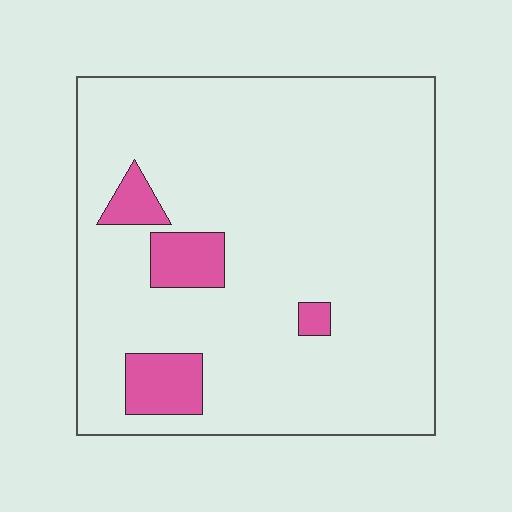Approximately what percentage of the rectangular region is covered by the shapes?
Approximately 10%.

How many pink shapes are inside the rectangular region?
4.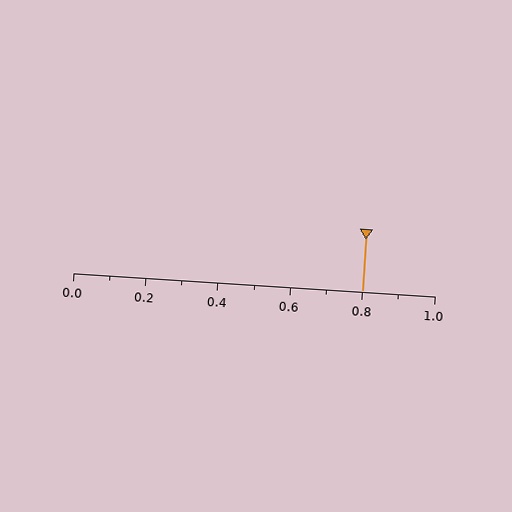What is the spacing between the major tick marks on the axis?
The major ticks are spaced 0.2 apart.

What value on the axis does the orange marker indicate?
The marker indicates approximately 0.8.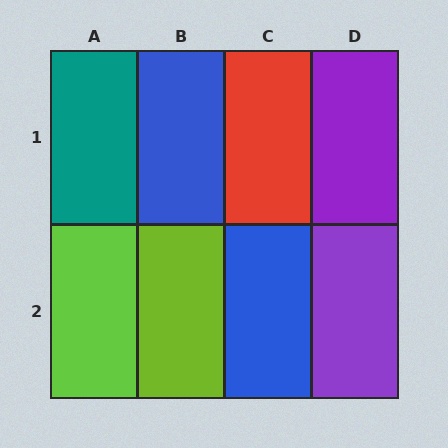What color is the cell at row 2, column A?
Lime.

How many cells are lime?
2 cells are lime.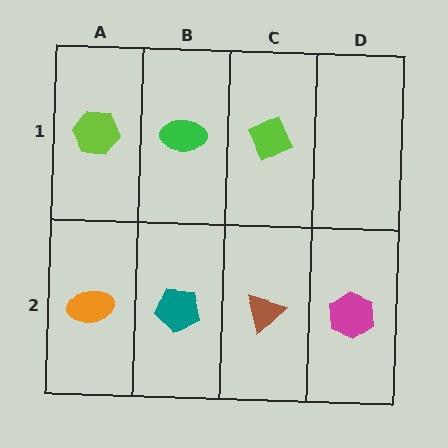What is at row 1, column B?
A green ellipse.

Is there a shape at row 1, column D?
No, that cell is empty.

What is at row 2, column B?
A teal pentagon.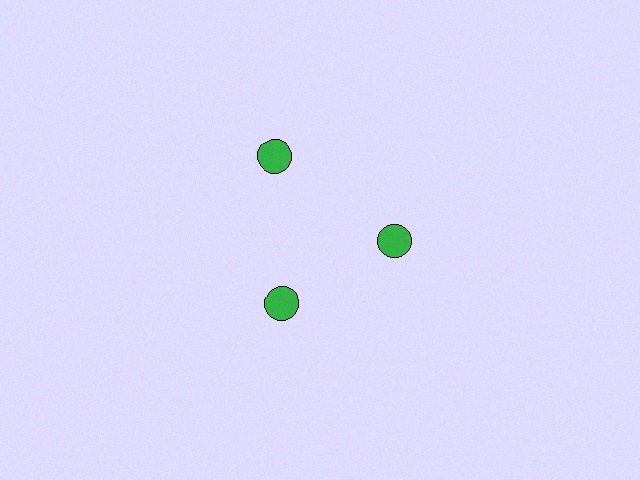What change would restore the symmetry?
The symmetry would be restored by moving it inward, back onto the ring so that all 3 circles sit at equal angles and equal distance from the center.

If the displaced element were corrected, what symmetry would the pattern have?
It would have 3-fold rotational symmetry — the pattern would map onto itself every 120 degrees.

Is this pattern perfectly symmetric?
No. The 3 green circles are arranged in a ring, but one element near the 11 o'clock position is pushed outward from the center, breaking the 3-fold rotational symmetry.